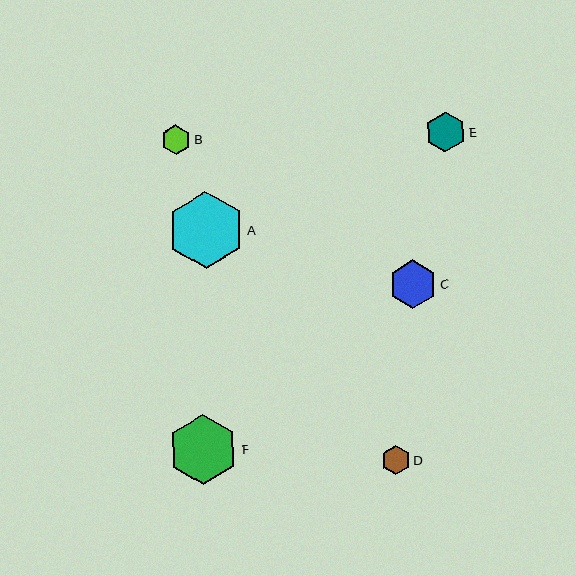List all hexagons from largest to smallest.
From largest to smallest: A, F, C, E, B, D.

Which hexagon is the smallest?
Hexagon D is the smallest with a size of approximately 28 pixels.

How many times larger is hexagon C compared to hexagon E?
Hexagon C is approximately 1.2 times the size of hexagon E.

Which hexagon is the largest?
Hexagon A is the largest with a size of approximately 77 pixels.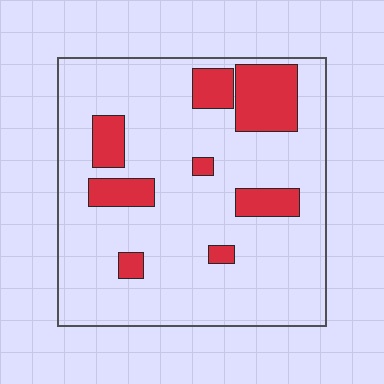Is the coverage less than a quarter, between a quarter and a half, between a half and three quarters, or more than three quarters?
Less than a quarter.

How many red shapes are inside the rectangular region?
8.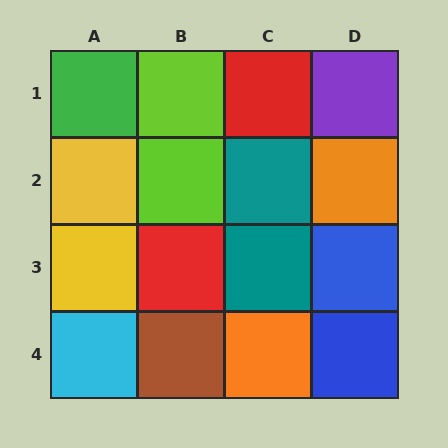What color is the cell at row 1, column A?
Green.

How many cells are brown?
1 cell is brown.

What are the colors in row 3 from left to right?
Yellow, red, teal, blue.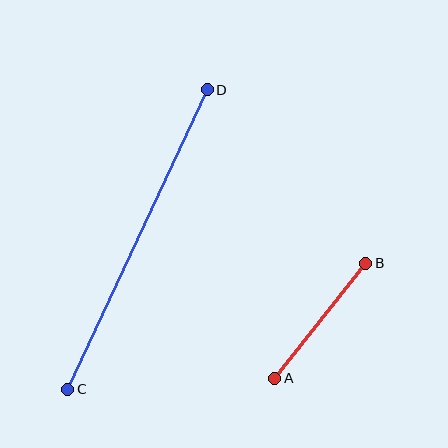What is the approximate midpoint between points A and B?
The midpoint is at approximately (321, 321) pixels.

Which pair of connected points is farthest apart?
Points C and D are farthest apart.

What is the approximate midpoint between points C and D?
The midpoint is at approximately (137, 240) pixels.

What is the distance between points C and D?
The distance is approximately 330 pixels.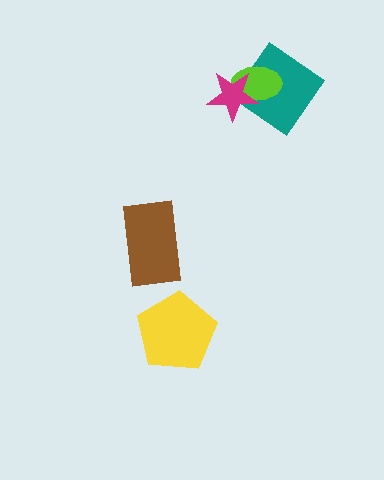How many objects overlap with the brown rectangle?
0 objects overlap with the brown rectangle.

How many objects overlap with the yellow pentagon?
0 objects overlap with the yellow pentagon.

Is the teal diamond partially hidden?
Yes, it is partially covered by another shape.